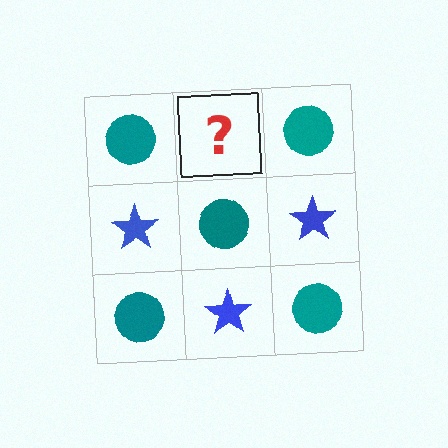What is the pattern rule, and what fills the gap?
The rule is that it alternates teal circle and blue star in a checkerboard pattern. The gap should be filled with a blue star.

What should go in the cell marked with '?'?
The missing cell should contain a blue star.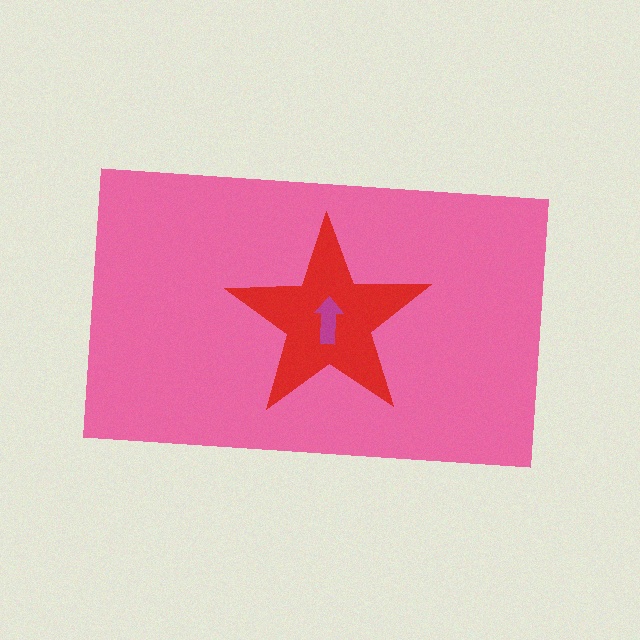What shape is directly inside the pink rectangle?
The red star.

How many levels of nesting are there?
3.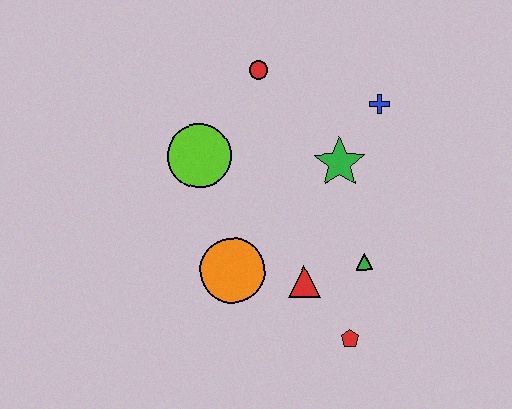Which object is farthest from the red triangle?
The red circle is farthest from the red triangle.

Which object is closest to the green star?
The blue cross is closest to the green star.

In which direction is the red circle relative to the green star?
The red circle is above the green star.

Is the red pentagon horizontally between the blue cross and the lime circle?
Yes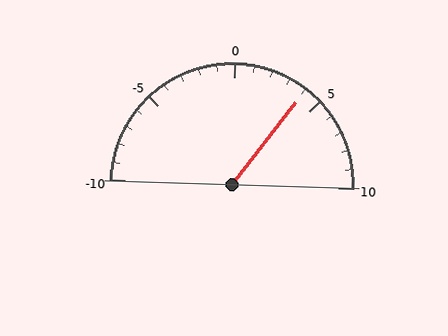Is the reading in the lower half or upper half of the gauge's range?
The reading is in the upper half of the range (-10 to 10).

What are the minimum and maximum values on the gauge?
The gauge ranges from -10 to 10.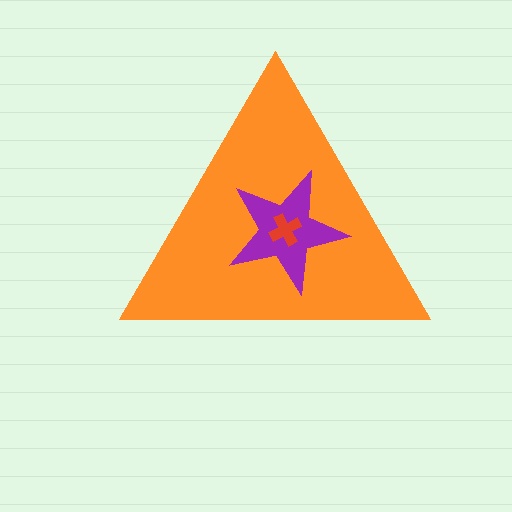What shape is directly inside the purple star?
The red cross.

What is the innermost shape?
The red cross.